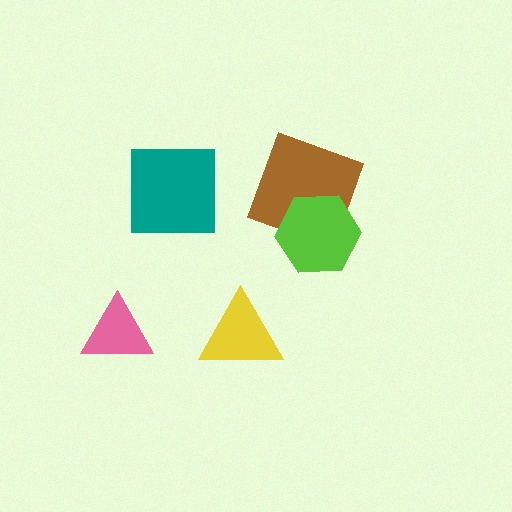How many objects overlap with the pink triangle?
0 objects overlap with the pink triangle.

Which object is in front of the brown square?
The lime hexagon is in front of the brown square.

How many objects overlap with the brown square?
1 object overlaps with the brown square.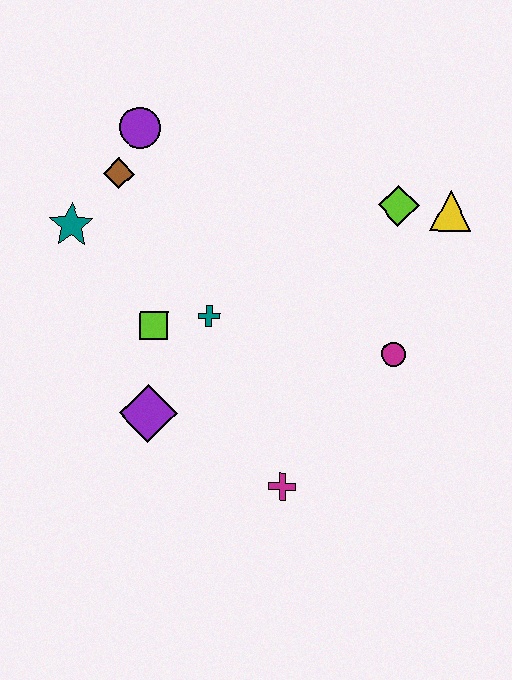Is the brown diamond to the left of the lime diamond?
Yes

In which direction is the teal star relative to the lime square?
The teal star is above the lime square.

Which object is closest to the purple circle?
The brown diamond is closest to the purple circle.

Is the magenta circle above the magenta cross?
Yes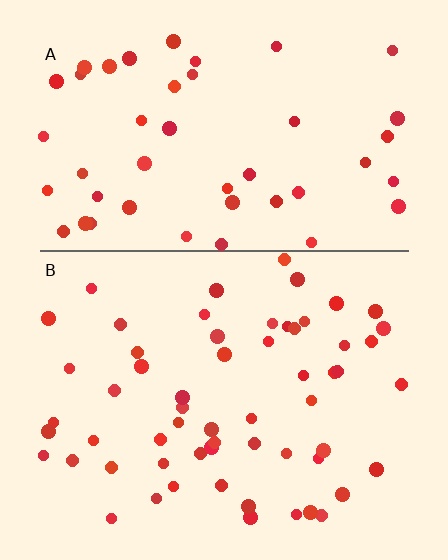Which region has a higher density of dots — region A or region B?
B (the bottom).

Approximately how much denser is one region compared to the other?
Approximately 1.3× — region B over region A.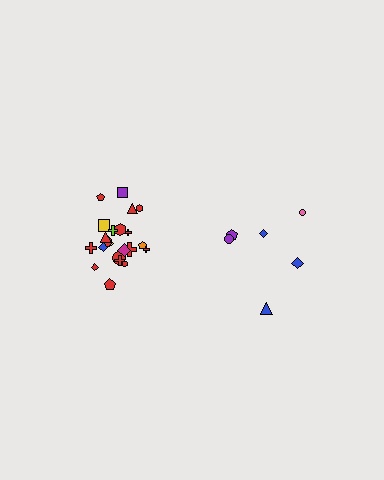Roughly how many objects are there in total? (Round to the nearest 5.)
Roughly 30 objects in total.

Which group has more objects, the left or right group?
The left group.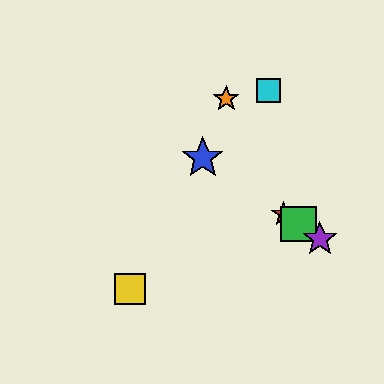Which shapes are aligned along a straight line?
The red star, the blue star, the green square, the purple star are aligned along a straight line.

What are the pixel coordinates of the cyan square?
The cyan square is at (269, 90).